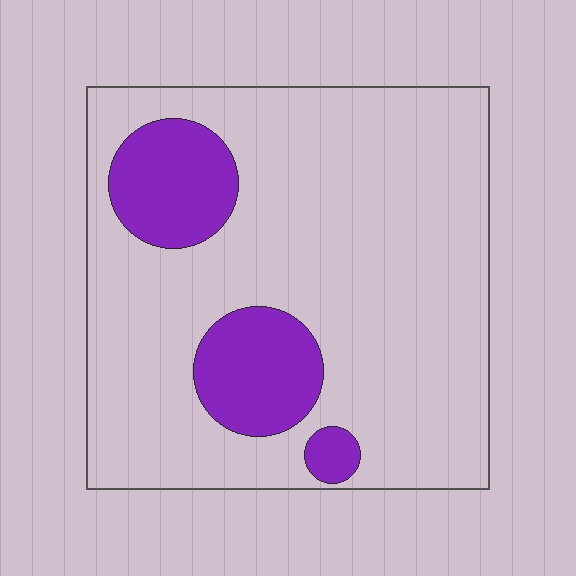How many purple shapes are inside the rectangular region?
3.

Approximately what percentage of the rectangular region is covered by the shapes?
Approximately 20%.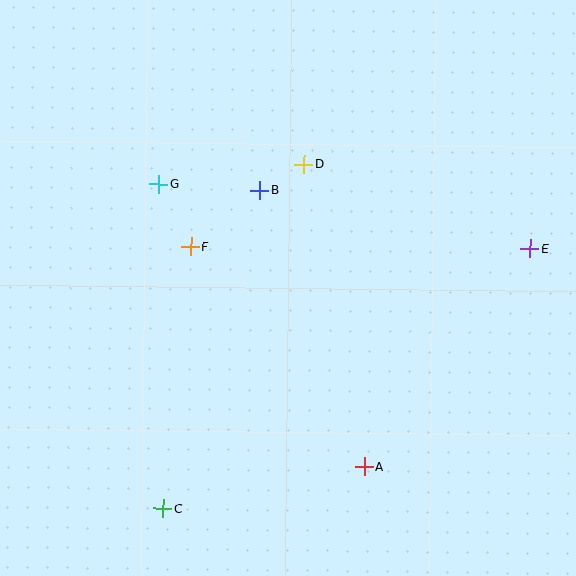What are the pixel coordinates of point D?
Point D is at (304, 164).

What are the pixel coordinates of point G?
Point G is at (159, 184).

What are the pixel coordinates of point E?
Point E is at (530, 249).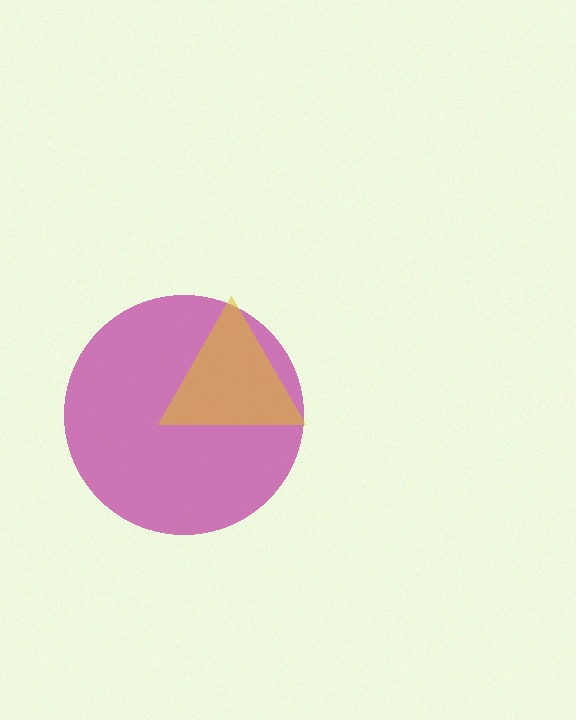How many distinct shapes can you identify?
There are 2 distinct shapes: a magenta circle, a yellow triangle.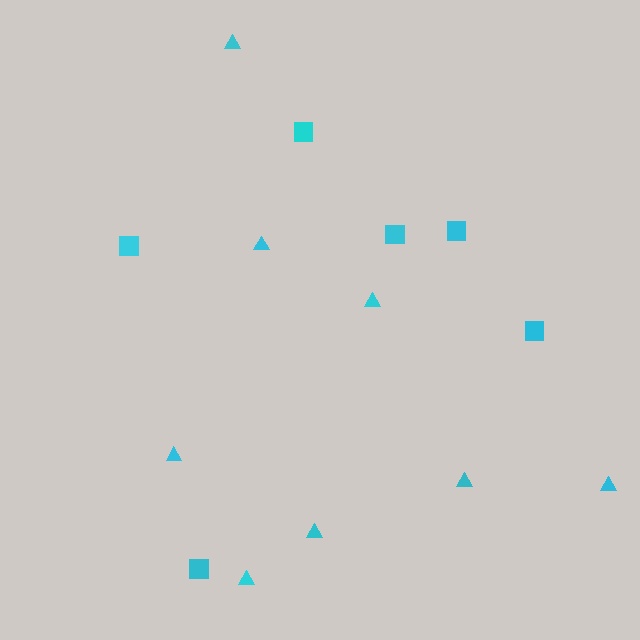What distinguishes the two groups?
There are 2 groups: one group of squares (6) and one group of triangles (8).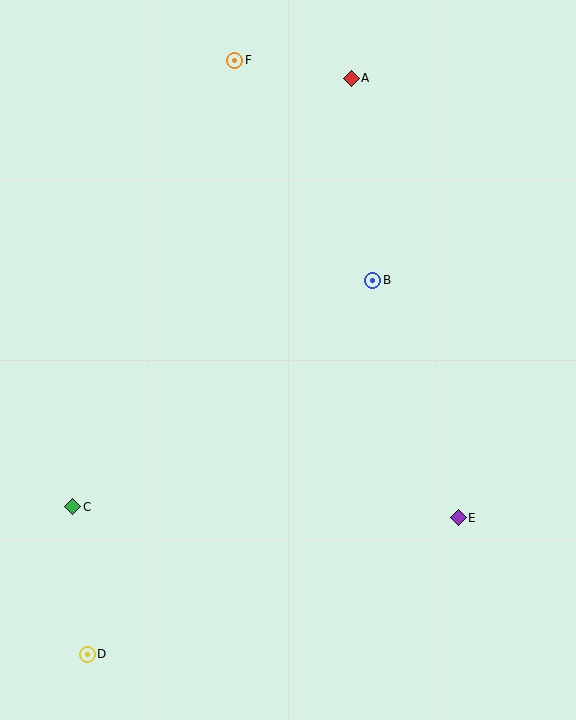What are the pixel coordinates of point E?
Point E is at (458, 518).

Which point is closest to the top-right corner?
Point A is closest to the top-right corner.